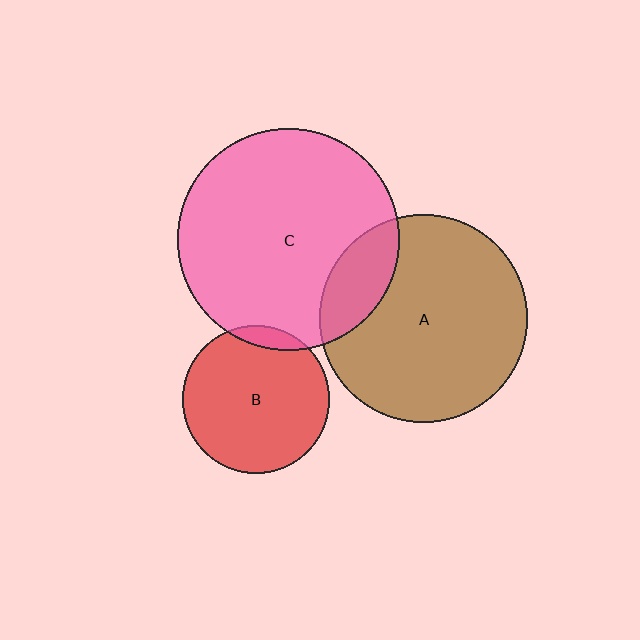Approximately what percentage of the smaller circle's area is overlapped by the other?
Approximately 5%.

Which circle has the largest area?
Circle C (pink).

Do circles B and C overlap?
Yes.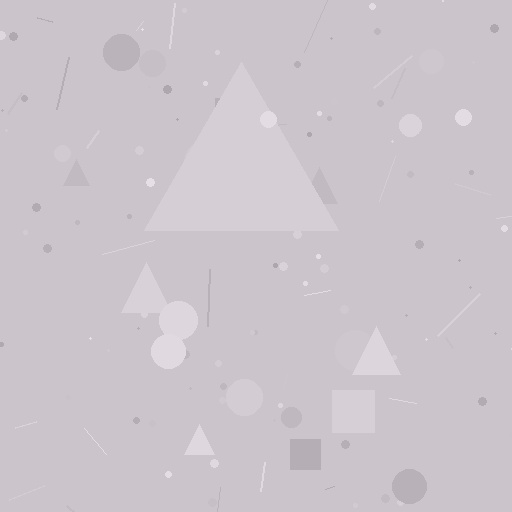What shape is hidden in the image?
A triangle is hidden in the image.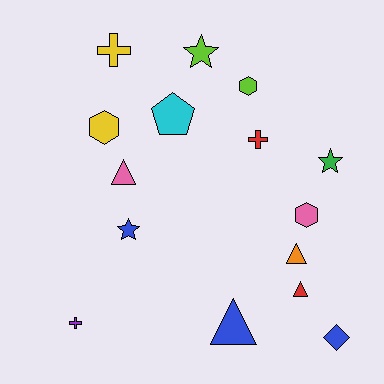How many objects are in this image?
There are 15 objects.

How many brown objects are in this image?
There are no brown objects.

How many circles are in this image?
There are no circles.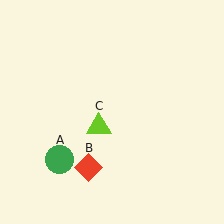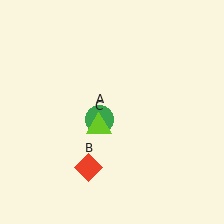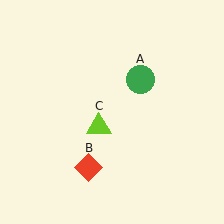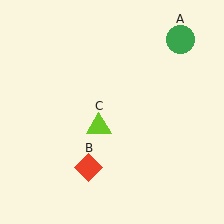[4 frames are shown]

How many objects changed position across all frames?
1 object changed position: green circle (object A).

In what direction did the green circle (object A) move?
The green circle (object A) moved up and to the right.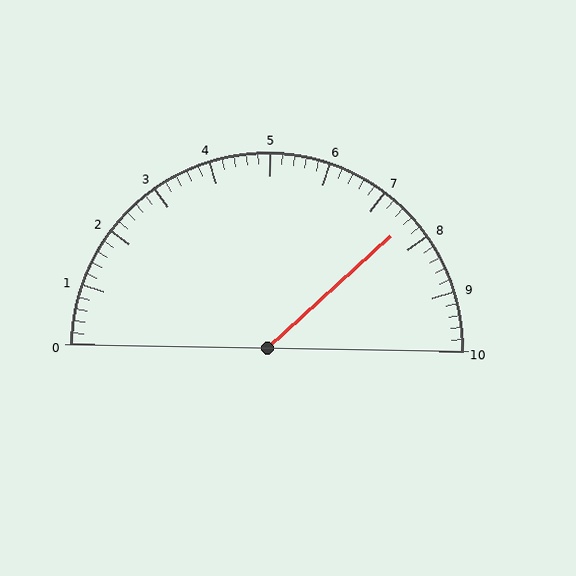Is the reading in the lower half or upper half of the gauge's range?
The reading is in the upper half of the range (0 to 10).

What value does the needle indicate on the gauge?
The needle indicates approximately 7.6.